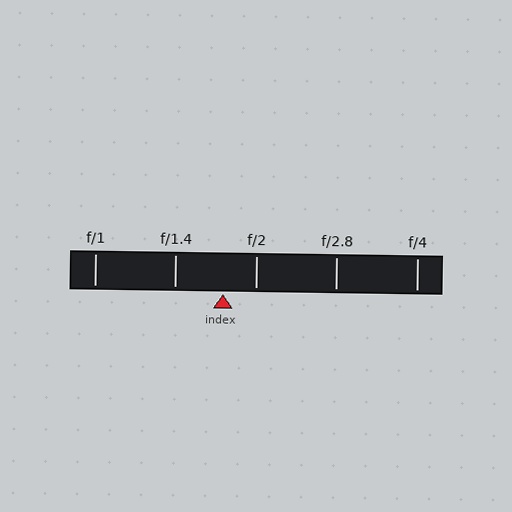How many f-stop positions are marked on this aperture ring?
There are 5 f-stop positions marked.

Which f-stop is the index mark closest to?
The index mark is closest to f/2.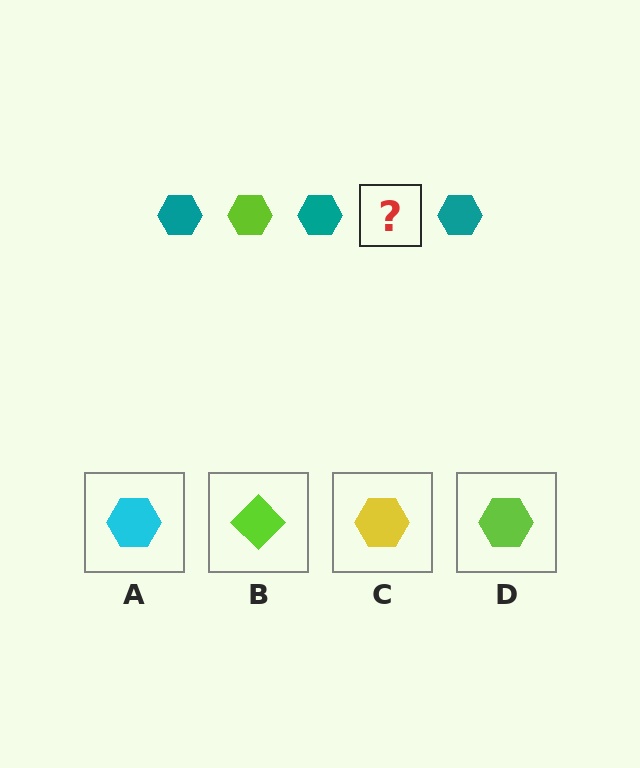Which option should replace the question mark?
Option D.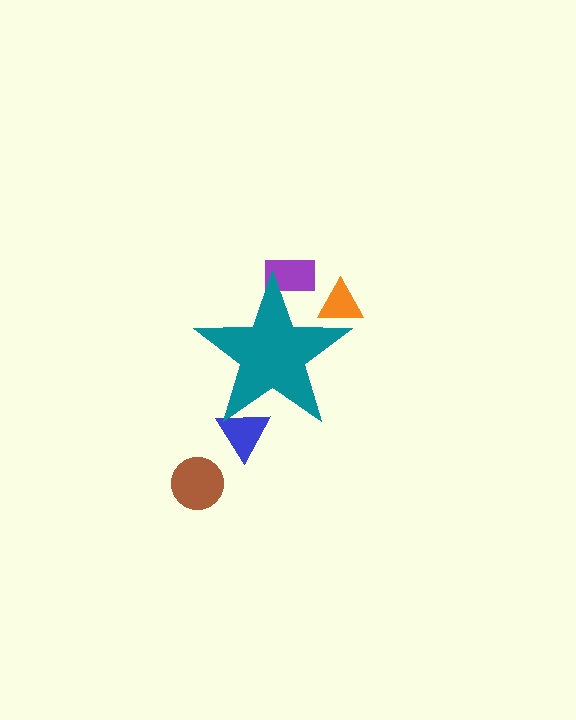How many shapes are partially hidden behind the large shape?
3 shapes are partially hidden.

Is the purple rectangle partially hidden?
Yes, the purple rectangle is partially hidden behind the teal star.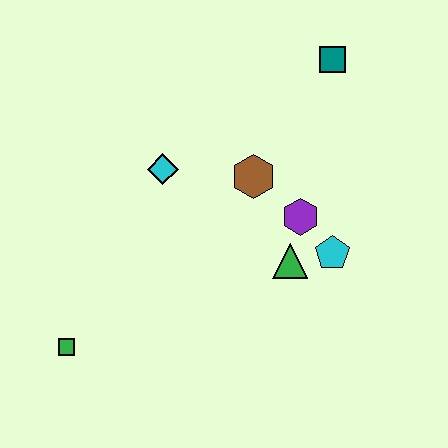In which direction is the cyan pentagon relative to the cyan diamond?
The cyan pentagon is to the right of the cyan diamond.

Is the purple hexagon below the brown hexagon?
Yes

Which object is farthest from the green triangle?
The green square is farthest from the green triangle.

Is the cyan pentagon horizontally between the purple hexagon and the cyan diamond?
No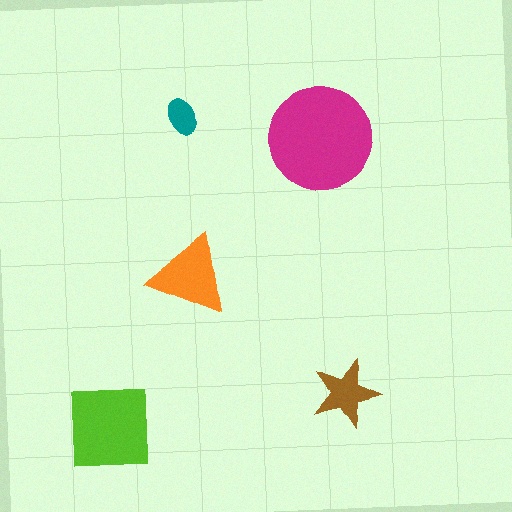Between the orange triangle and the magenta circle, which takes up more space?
The magenta circle.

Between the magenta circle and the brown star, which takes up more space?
The magenta circle.